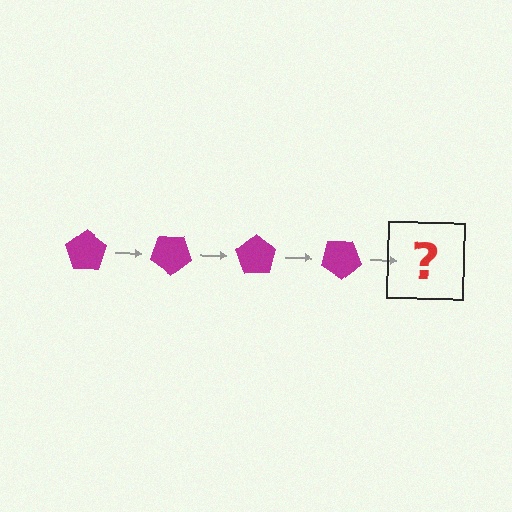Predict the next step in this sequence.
The next step is a magenta pentagon rotated 140 degrees.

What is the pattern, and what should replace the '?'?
The pattern is that the pentagon rotates 35 degrees each step. The '?' should be a magenta pentagon rotated 140 degrees.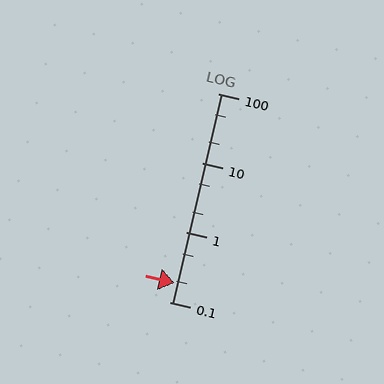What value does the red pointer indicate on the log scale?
The pointer indicates approximately 0.19.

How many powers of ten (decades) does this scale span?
The scale spans 3 decades, from 0.1 to 100.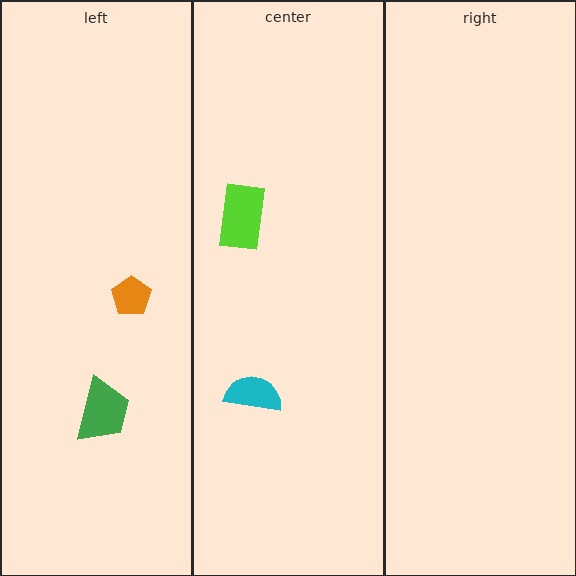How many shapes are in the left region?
2.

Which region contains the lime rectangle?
The center region.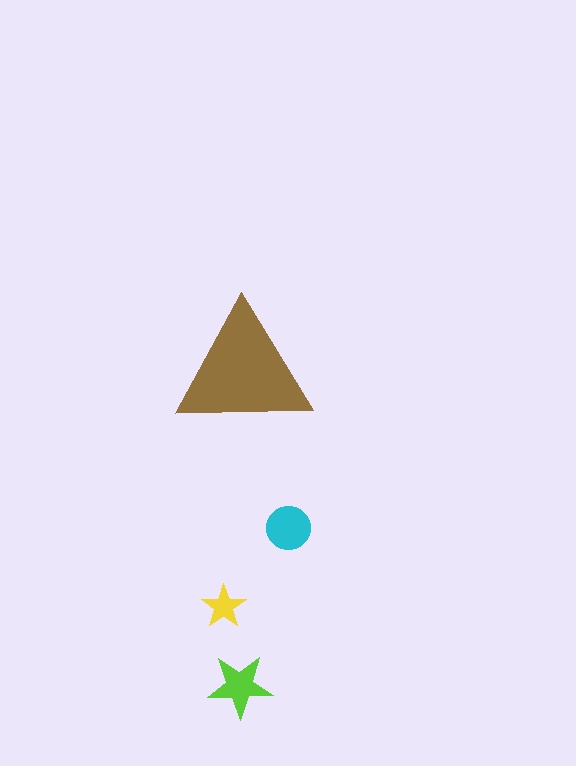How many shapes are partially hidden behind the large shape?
0 shapes are partially hidden.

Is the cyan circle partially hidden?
No, the cyan circle is fully visible.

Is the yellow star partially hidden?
No, the yellow star is fully visible.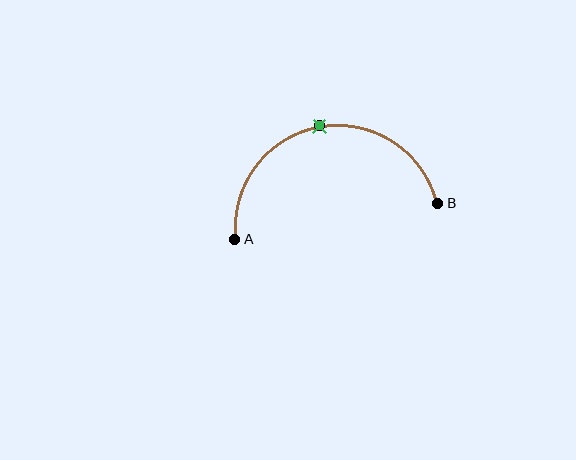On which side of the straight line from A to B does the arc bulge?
The arc bulges above the straight line connecting A and B.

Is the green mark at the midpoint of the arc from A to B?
Yes. The green mark lies on the arc at equal arc-length from both A and B — it is the arc midpoint.